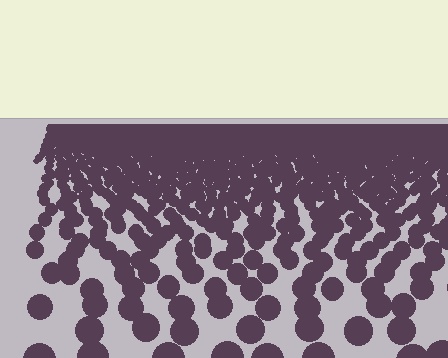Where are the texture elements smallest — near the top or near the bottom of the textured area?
Near the top.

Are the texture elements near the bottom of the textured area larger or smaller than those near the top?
Larger. Near the bottom, elements are closer to the viewer and appear at a bigger on-screen size.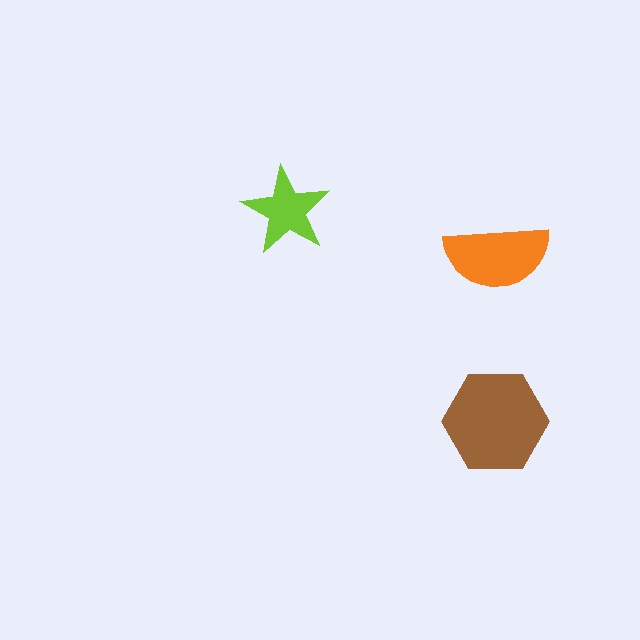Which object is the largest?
The brown hexagon.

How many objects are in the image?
There are 3 objects in the image.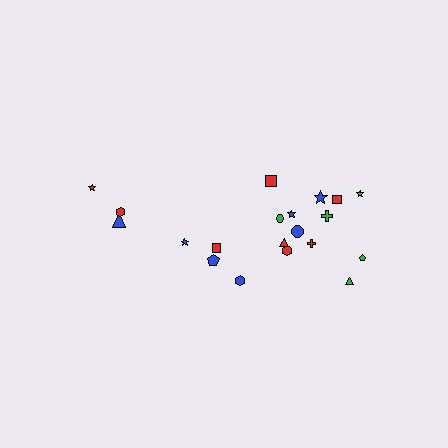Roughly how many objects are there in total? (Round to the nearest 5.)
Roughly 20 objects in total.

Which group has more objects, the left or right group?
The right group.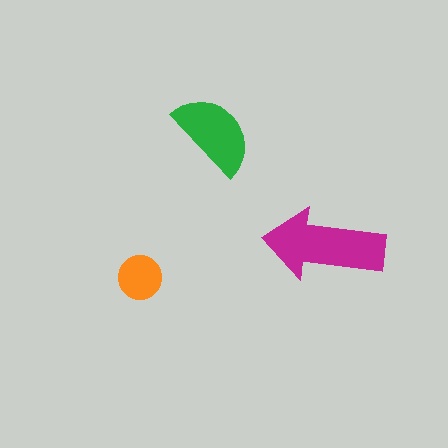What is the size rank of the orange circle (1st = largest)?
3rd.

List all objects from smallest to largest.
The orange circle, the green semicircle, the magenta arrow.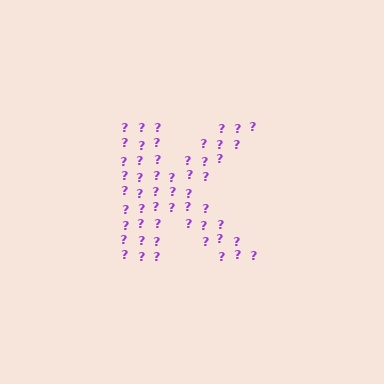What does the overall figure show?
The overall figure shows the letter K.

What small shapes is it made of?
It is made of small question marks.